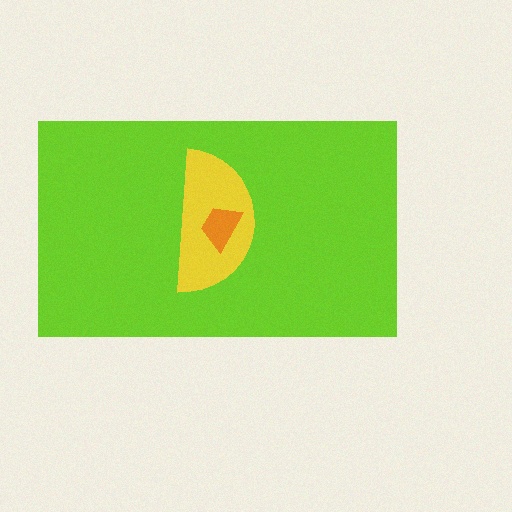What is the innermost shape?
The orange trapezoid.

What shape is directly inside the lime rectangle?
The yellow semicircle.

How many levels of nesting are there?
3.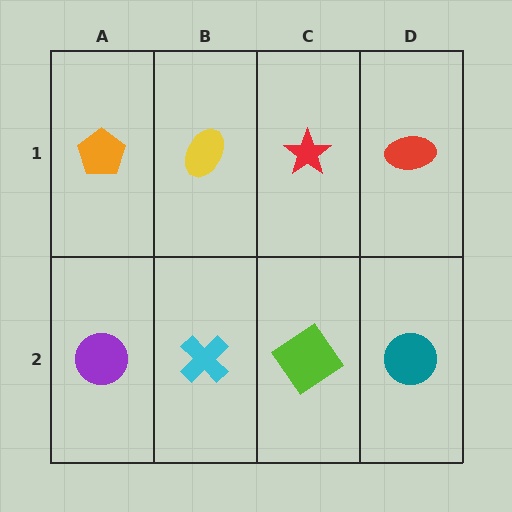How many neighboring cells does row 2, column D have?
2.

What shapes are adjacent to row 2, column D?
A red ellipse (row 1, column D), a lime diamond (row 2, column C).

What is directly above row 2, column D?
A red ellipse.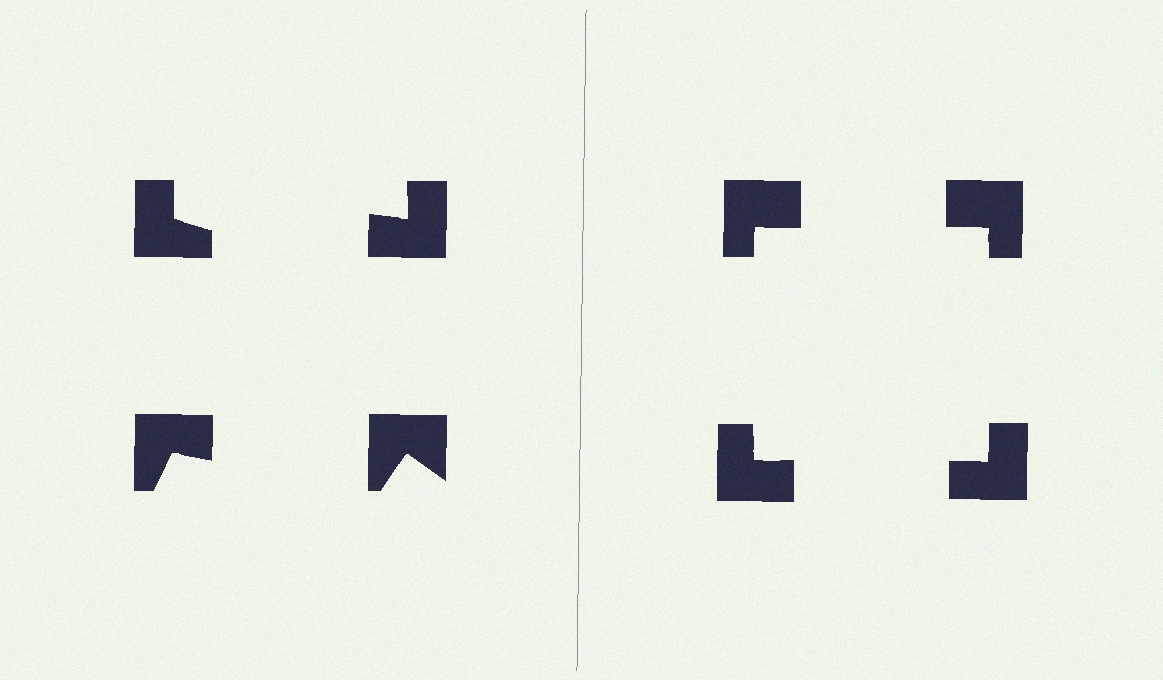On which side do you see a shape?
An illusory square appears on the right side. On the left side the wedge cuts are rotated, so no coherent shape forms.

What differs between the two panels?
The notched squares are positioned identically on both sides; only the wedge orientations differ. On the right they align to a square; on the left they are misaligned.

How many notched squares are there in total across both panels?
8 — 4 on each side.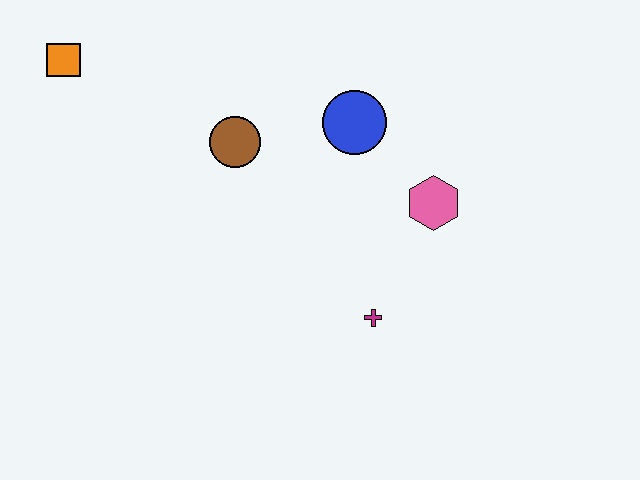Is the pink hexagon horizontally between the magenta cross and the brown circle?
No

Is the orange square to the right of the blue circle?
No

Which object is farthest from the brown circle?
The magenta cross is farthest from the brown circle.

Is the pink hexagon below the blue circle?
Yes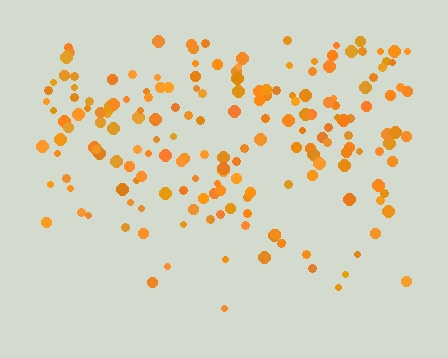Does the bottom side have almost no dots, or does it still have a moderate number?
Still a moderate number, just noticeably fewer than the top.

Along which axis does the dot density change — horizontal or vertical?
Vertical.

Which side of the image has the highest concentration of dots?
The top.